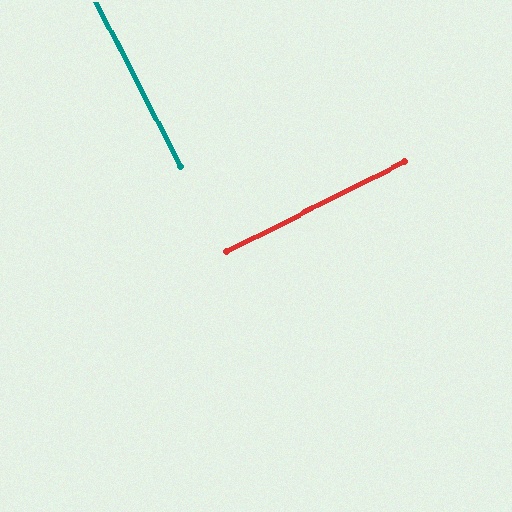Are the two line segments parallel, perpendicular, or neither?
Perpendicular — they meet at approximately 89°.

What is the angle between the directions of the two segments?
Approximately 89 degrees.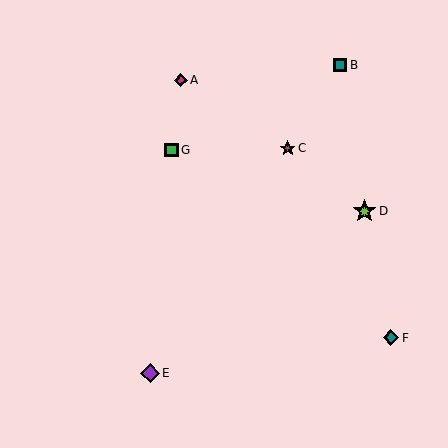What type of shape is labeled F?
Shape F is a teal diamond.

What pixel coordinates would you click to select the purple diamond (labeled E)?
Click at (150, 373) to select the purple diamond E.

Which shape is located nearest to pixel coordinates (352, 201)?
The lime star (labeled D) at (364, 211) is nearest to that location.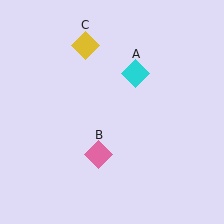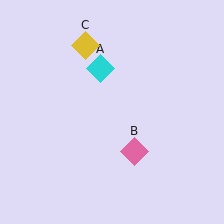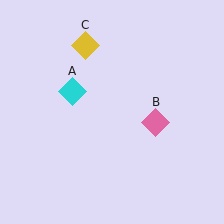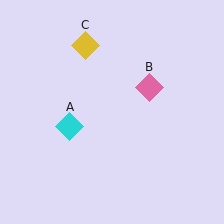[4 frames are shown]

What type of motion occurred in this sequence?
The cyan diamond (object A), pink diamond (object B) rotated counterclockwise around the center of the scene.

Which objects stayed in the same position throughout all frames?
Yellow diamond (object C) remained stationary.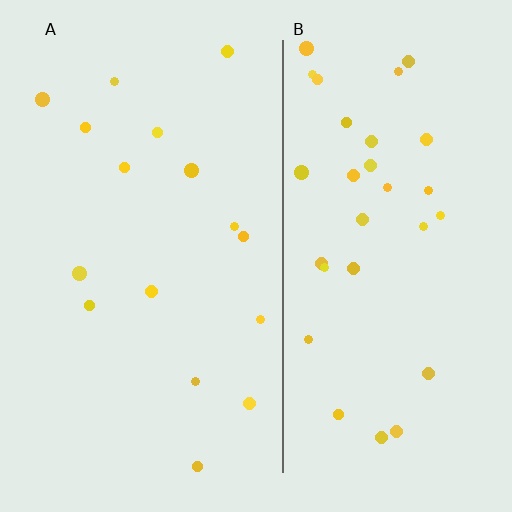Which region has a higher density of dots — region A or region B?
B (the right).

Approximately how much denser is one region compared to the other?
Approximately 1.9× — region B over region A.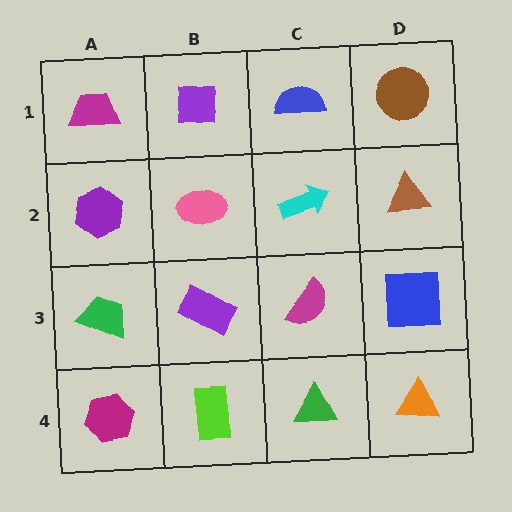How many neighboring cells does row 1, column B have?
3.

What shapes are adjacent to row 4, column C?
A magenta semicircle (row 3, column C), a lime rectangle (row 4, column B), an orange triangle (row 4, column D).